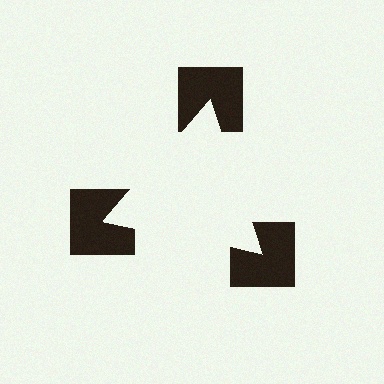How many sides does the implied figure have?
3 sides.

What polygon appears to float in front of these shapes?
An illusory triangle — its edges are inferred from the aligned wedge cuts in the notched squares, not physically drawn.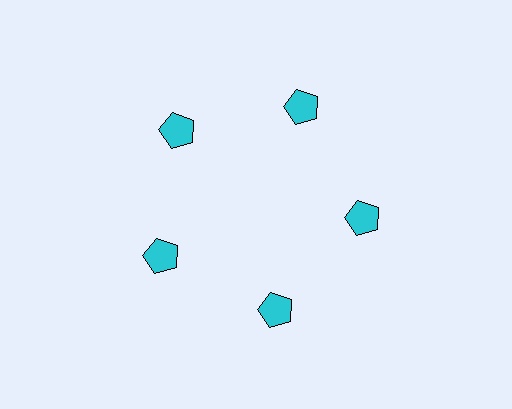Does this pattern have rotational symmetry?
Yes, this pattern has 5-fold rotational symmetry. It looks the same after rotating 72 degrees around the center.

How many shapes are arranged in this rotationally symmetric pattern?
There are 5 shapes, arranged in 5 groups of 1.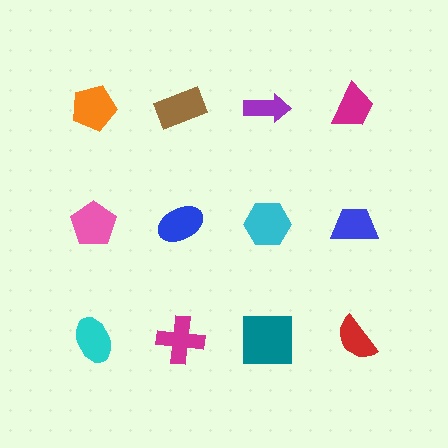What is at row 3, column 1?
A cyan ellipse.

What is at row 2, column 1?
A pink pentagon.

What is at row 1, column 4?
A magenta trapezoid.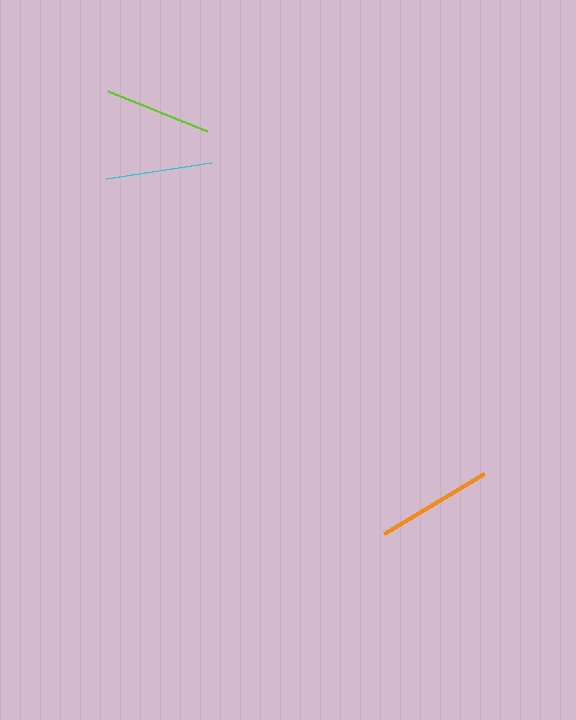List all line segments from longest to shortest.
From longest to shortest: orange, lime, cyan.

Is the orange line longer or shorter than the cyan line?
The orange line is longer than the cyan line.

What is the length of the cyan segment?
The cyan segment is approximately 106 pixels long.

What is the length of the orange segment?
The orange segment is approximately 117 pixels long.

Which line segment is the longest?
The orange line is the longest at approximately 117 pixels.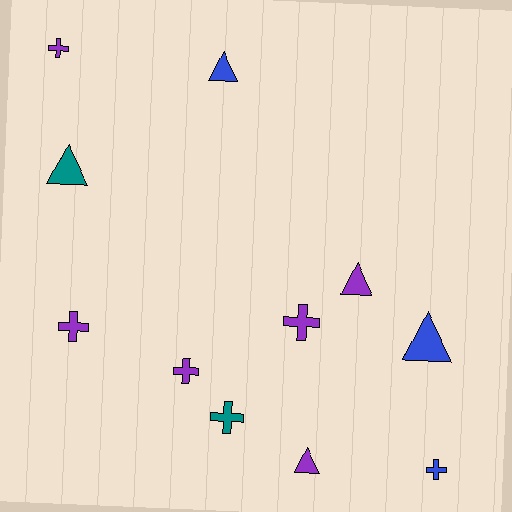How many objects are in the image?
There are 11 objects.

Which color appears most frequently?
Purple, with 6 objects.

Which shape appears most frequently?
Cross, with 6 objects.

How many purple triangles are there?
There are 2 purple triangles.